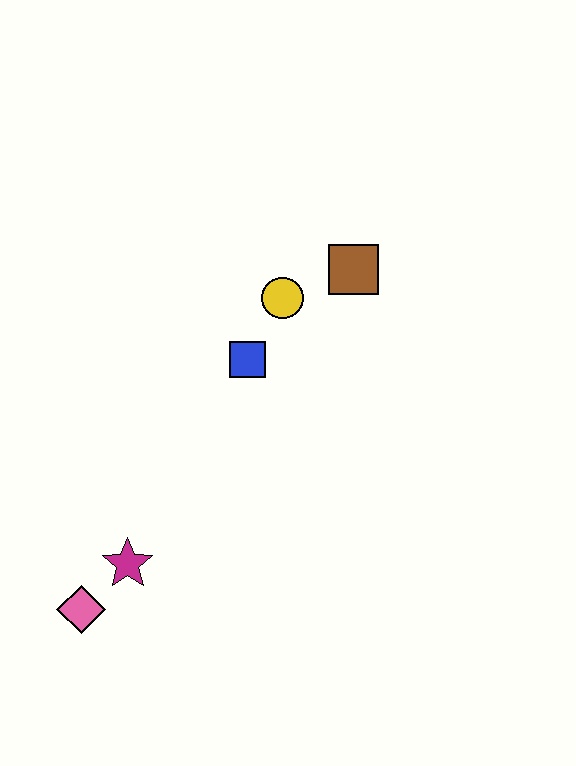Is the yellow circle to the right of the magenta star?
Yes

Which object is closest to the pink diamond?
The magenta star is closest to the pink diamond.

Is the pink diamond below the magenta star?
Yes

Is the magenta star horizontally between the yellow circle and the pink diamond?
Yes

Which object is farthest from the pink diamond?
The brown square is farthest from the pink diamond.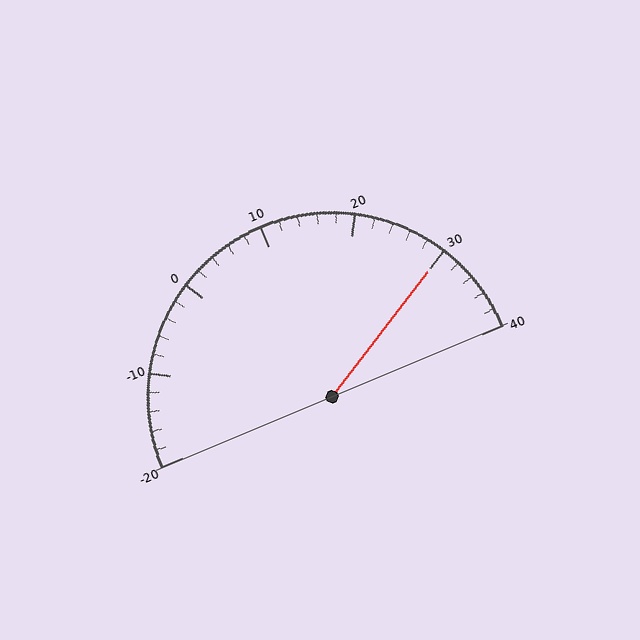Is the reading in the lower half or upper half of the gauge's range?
The reading is in the upper half of the range (-20 to 40).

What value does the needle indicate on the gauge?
The needle indicates approximately 30.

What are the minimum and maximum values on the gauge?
The gauge ranges from -20 to 40.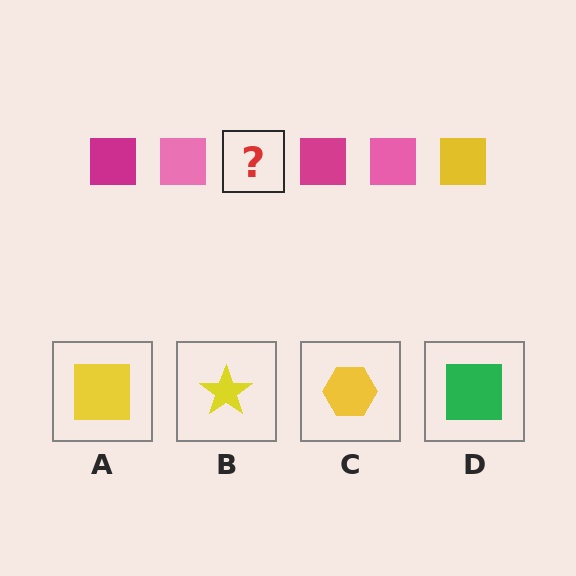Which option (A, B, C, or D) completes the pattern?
A.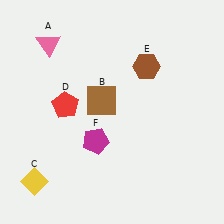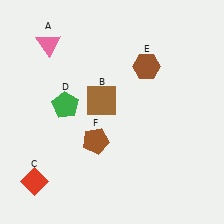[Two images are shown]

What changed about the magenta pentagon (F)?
In Image 1, F is magenta. In Image 2, it changed to brown.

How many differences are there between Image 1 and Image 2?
There are 3 differences between the two images.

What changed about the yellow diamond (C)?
In Image 1, C is yellow. In Image 2, it changed to red.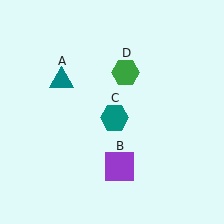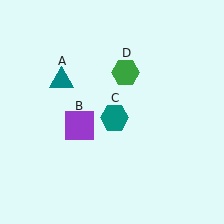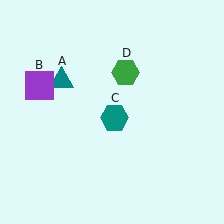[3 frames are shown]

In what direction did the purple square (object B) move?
The purple square (object B) moved up and to the left.